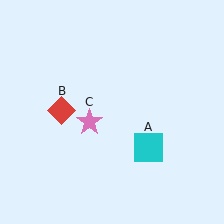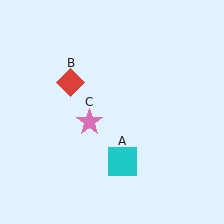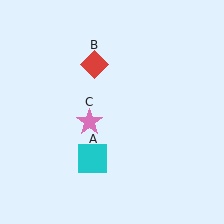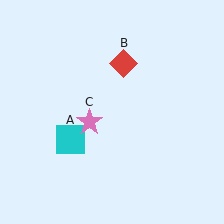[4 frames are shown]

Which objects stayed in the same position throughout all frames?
Pink star (object C) remained stationary.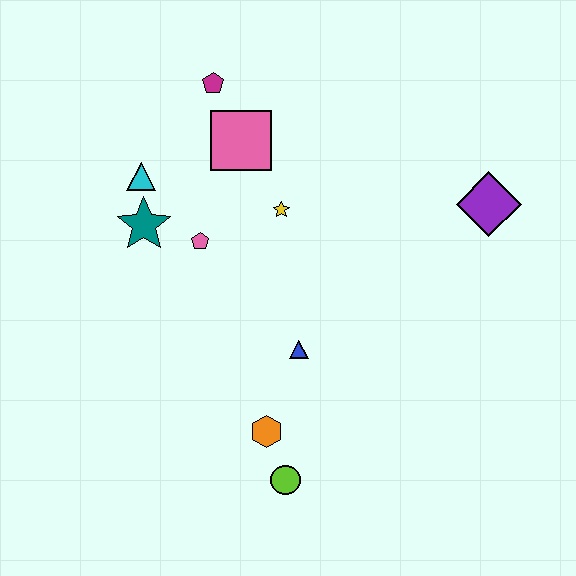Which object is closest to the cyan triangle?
The teal star is closest to the cyan triangle.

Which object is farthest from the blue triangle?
The magenta pentagon is farthest from the blue triangle.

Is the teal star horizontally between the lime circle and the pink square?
No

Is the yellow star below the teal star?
No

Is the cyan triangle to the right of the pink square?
No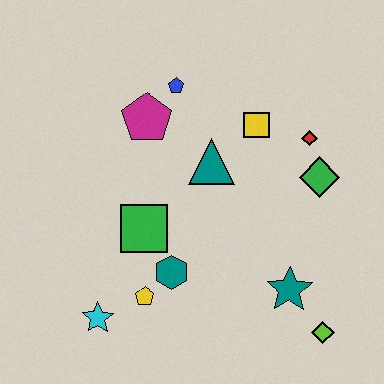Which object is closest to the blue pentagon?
The magenta pentagon is closest to the blue pentagon.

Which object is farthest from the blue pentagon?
The lime diamond is farthest from the blue pentagon.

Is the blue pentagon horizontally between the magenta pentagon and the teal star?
Yes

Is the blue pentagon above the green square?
Yes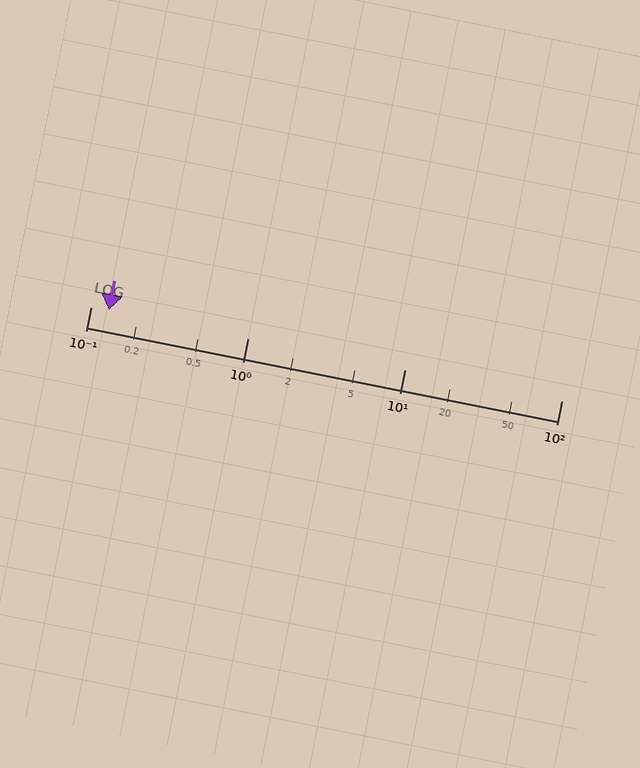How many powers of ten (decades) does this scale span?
The scale spans 3 decades, from 0.1 to 100.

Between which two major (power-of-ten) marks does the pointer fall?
The pointer is between 0.1 and 1.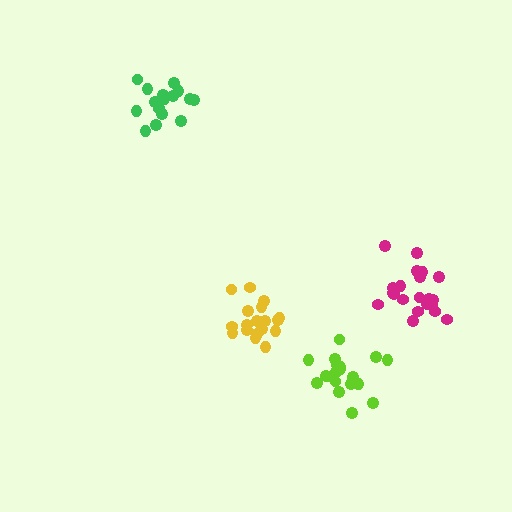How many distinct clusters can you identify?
There are 4 distinct clusters.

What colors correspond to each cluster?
The clusters are colored: magenta, lime, yellow, green.